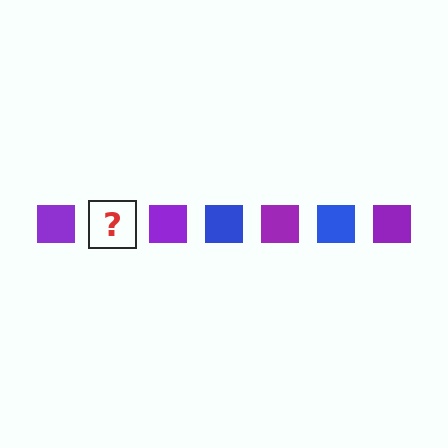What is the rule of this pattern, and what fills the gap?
The rule is that the pattern cycles through purple, blue squares. The gap should be filled with a blue square.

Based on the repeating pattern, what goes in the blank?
The blank should be a blue square.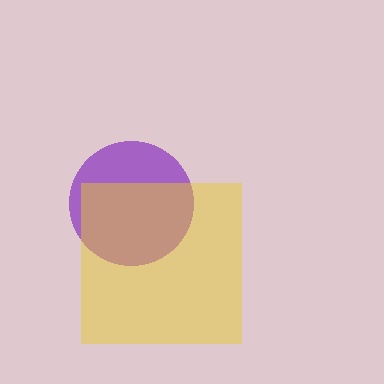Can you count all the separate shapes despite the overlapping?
Yes, there are 2 separate shapes.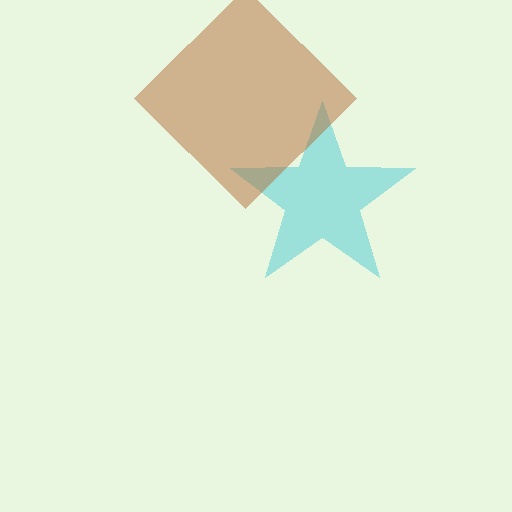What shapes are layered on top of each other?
The layered shapes are: a cyan star, a brown diamond.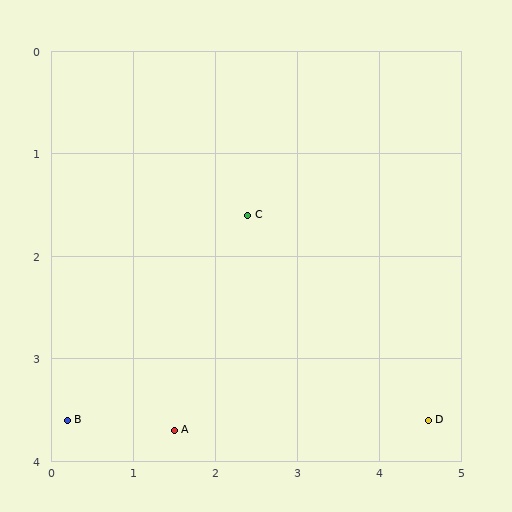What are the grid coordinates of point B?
Point B is at approximately (0.2, 3.6).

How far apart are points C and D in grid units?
Points C and D are about 3.0 grid units apart.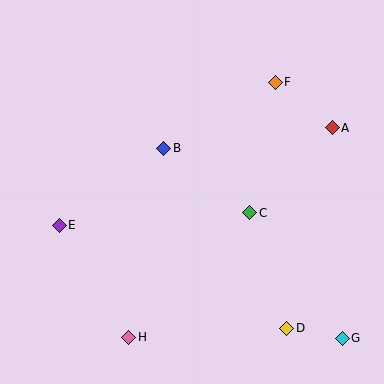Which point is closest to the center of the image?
Point B at (164, 148) is closest to the center.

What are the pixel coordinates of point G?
Point G is at (342, 338).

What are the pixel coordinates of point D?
Point D is at (287, 328).